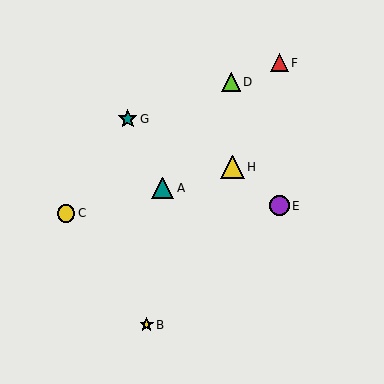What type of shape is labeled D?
Shape D is a lime triangle.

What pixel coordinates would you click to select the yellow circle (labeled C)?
Click at (66, 213) to select the yellow circle C.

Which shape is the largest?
The yellow triangle (labeled H) is the largest.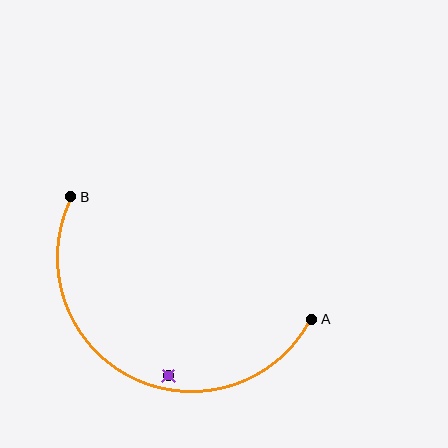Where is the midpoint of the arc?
The arc midpoint is the point on the curve farthest from the straight line joining A and B. It sits below that line.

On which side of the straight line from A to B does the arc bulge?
The arc bulges below the straight line connecting A and B.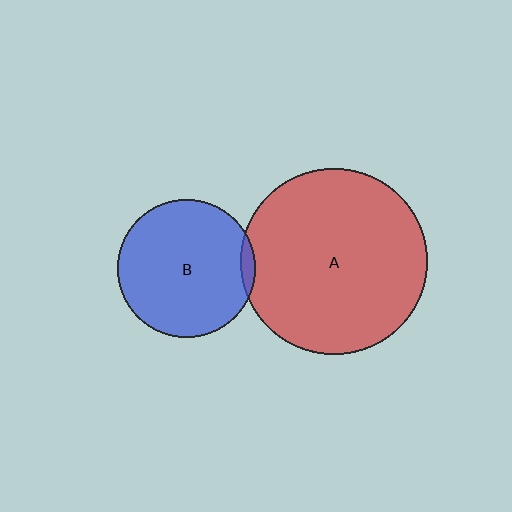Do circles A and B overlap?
Yes.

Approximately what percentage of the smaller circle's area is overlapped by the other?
Approximately 5%.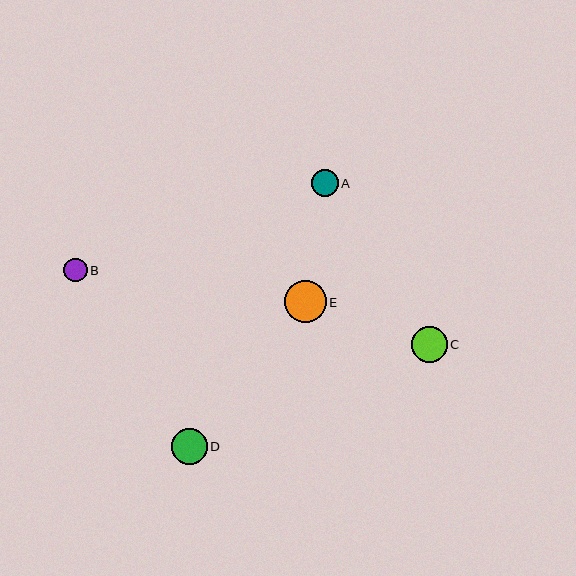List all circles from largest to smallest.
From largest to smallest: E, D, C, A, B.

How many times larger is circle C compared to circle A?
Circle C is approximately 1.3 times the size of circle A.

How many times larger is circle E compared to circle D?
Circle E is approximately 1.2 times the size of circle D.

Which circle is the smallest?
Circle B is the smallest with a size of approximately 24 pixels.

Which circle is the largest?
Circle E is the largest with a size of approximately 42 pixels.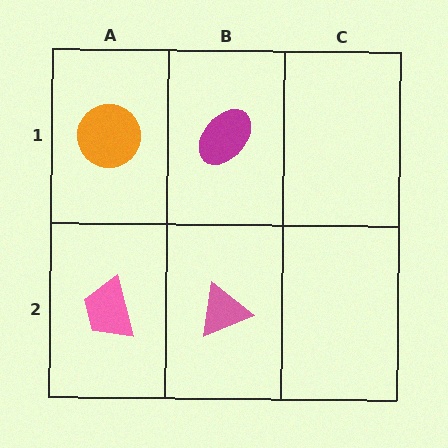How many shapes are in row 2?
2 shapes.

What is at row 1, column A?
An orange circle.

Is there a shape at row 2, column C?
No, that cell is empty.